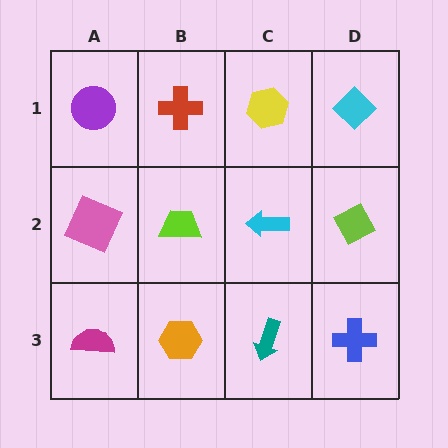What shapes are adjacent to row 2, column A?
A purple circle (row 1, column A), a magenta semicircle (row 3, column A), a lime trapezoid (row 2, column B).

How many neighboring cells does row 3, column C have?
3.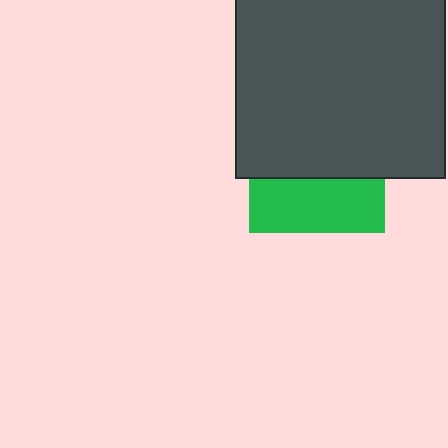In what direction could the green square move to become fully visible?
The green square could move down. That would shift it out from behind the dark gray rectangle entirely.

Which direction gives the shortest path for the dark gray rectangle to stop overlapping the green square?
Moving up gives the shortest separation.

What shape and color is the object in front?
The object in front is a dark gray rectangle.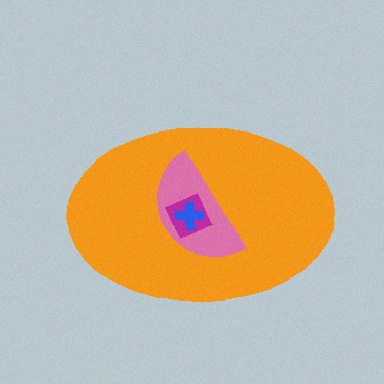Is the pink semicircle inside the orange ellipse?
Yes.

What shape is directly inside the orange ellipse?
The pink semicircle.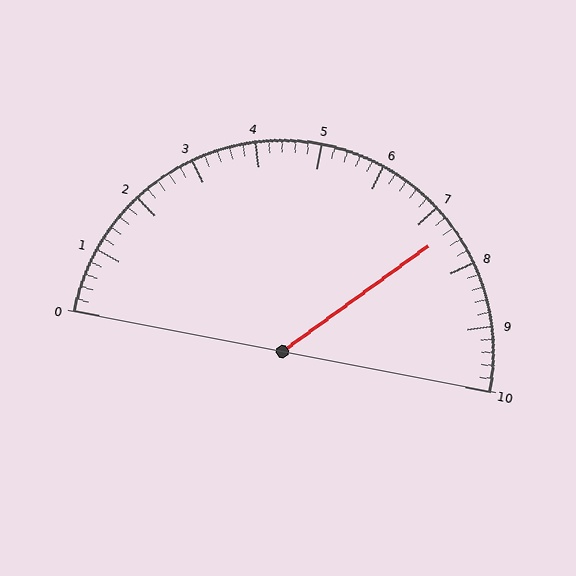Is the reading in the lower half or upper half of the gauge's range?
The reading is in the upper half of the range (0 to 10).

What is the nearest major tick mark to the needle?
The nearest major tick mark is 7.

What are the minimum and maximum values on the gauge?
The gauge ranges from 0 to 10.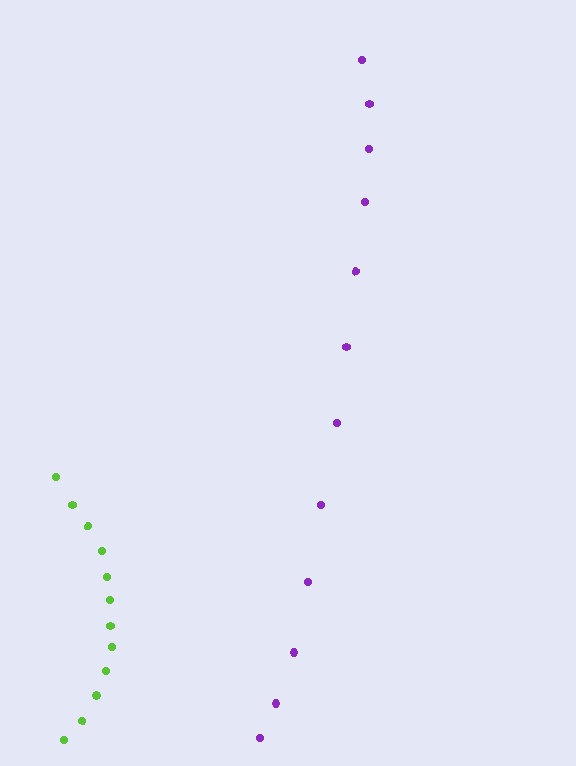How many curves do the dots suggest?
There are 2 distinct paths.